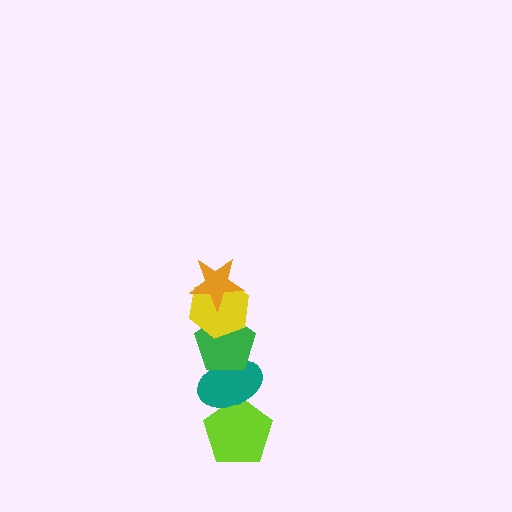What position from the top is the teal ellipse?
The teal ellipse is 4th from the top.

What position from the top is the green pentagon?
The green pentagon is 3rd from the top.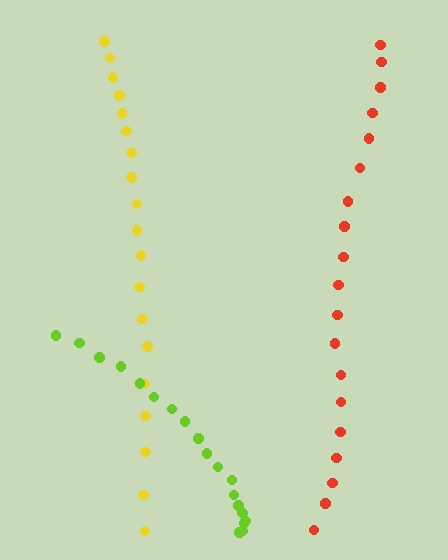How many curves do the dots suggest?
There are 3 distinct paths.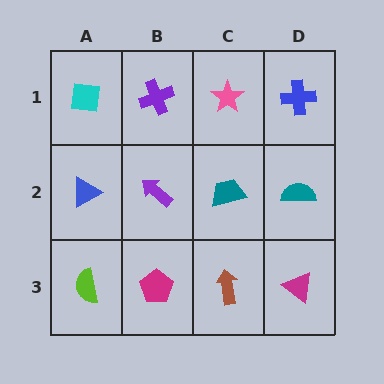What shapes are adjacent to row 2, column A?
A cyan square (row 1, column A), a lime semicircle (row 3, column A), a purple arrow (row 2, column B).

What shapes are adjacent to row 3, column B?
A purple arrow (row 2, column B), a lime semicircle (row 3, column A), a brown arrow (row 3, column C).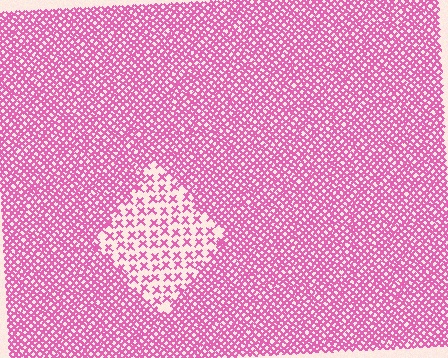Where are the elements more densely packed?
The elements are more densely packed outside the diamond boundary.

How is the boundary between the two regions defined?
The boundary is defined by a change in element density (approximately 2.6x ratio). All elements are the same color, size, and shape.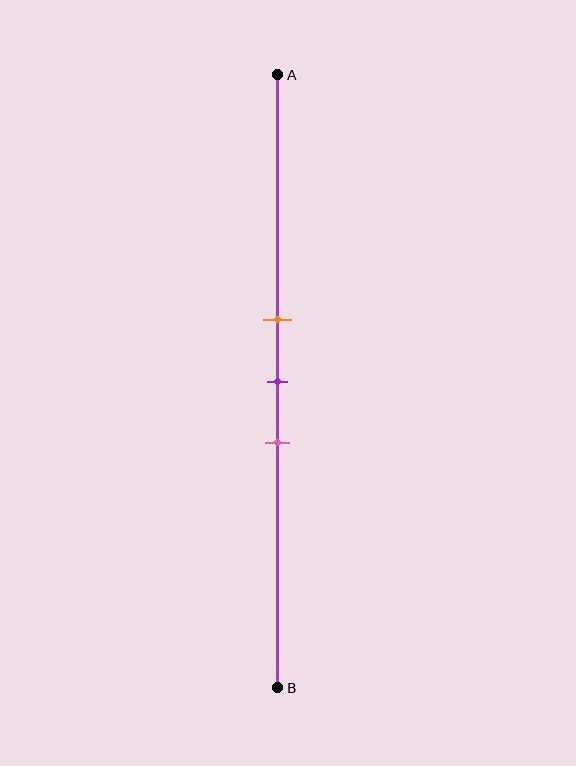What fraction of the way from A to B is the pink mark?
The pink mark is approximately 60% (0.6) of the way from A to B.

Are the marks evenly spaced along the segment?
Yes, the marks are approximately evenly spaced.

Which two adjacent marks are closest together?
The orange and purple marks are the closest adjacent pair.